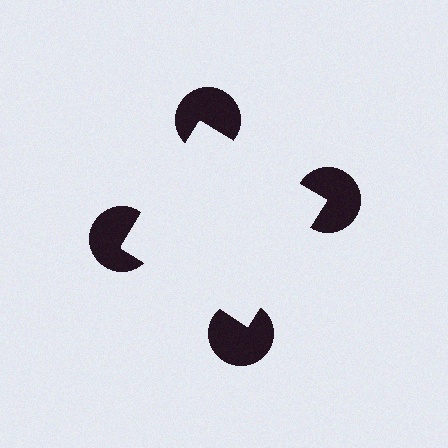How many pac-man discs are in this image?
There are 4 — one at each vertex of the illusory square.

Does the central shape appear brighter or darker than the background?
It typically appears slightly brighter than the background, even though no actual brightness change is drawn.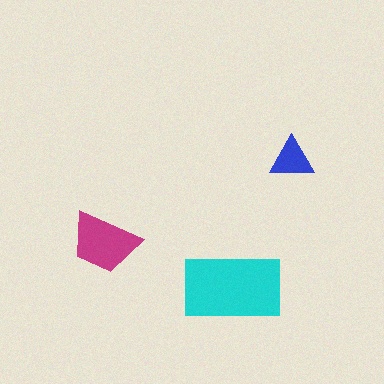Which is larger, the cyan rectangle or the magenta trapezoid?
The cyan rectangle.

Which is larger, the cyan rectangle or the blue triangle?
The cyan rectangle.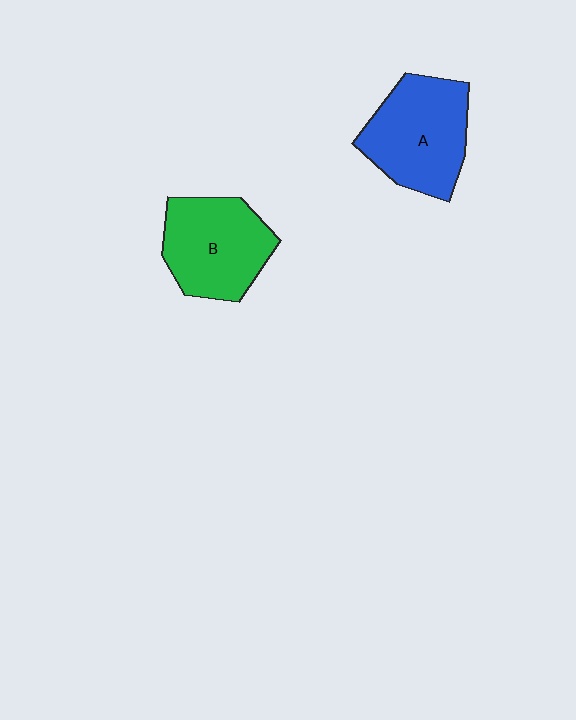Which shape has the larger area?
Shape A (blue).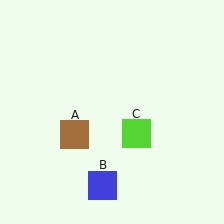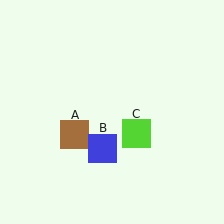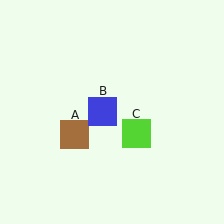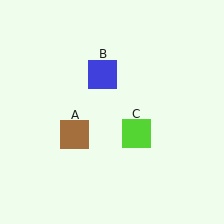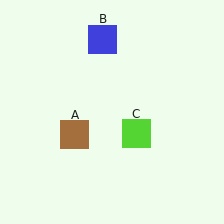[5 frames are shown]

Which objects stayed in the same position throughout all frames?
Brown square (object A) and lime square (object C) remained stationary.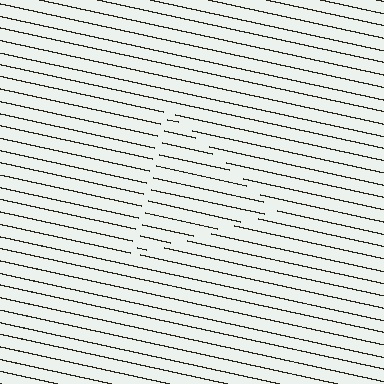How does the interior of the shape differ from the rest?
The interior of the shape contains the same grating, shifted by half a period — the contour is defined by the phase discontinuity where line-ends from the inner and outer gratings abut.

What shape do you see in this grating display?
An illusory triangle. The interior of the shape contains the same grating, shifted by half a period — the contour is defined by the phase discontinuity where line-ends from the inner and outer gratings abut.